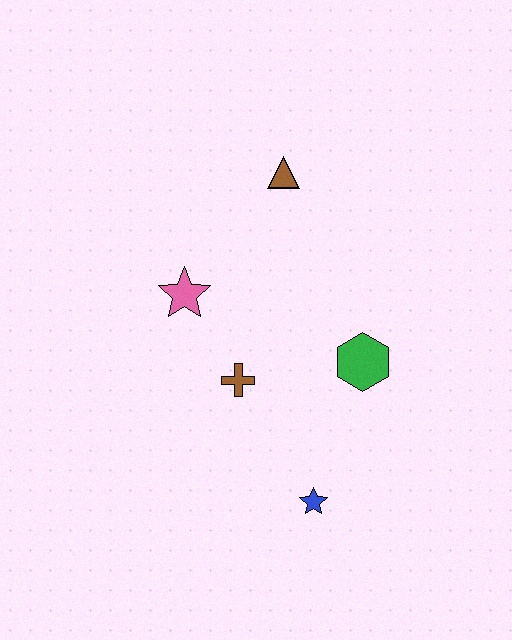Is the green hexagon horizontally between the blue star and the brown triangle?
No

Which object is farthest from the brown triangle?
The blue star is farthest from the brown triangle.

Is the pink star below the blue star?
No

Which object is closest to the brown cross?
The pink star is closest to the brown cross.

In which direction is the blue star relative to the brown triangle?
The blue star is below the brown triangle.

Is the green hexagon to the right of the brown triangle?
Yes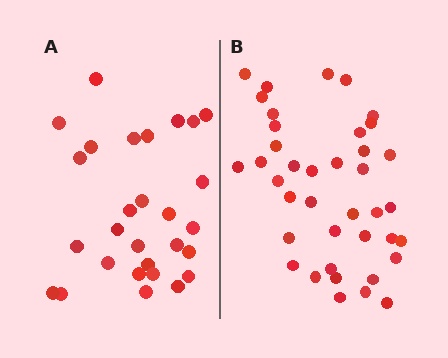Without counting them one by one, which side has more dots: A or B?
Region B (the right region) has more dots.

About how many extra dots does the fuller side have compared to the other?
Region B has roughly 12 or so more dots than region A.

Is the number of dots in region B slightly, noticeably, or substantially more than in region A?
Region B has noticeably more, but not dramatically so. The ratio is roughly 1.4 to 1.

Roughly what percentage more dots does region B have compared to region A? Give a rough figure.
About 40% more.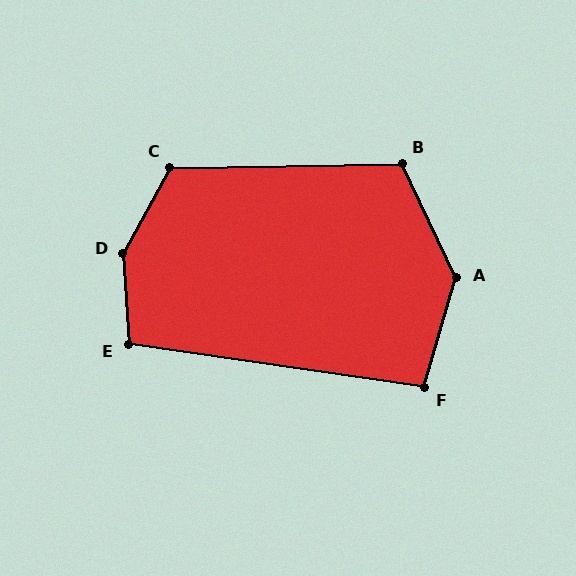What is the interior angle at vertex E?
Approximately 102 degrees (obtuse).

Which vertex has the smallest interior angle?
F, at approximately 98 degrees.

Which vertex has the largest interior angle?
D, at approximately 148 degrees.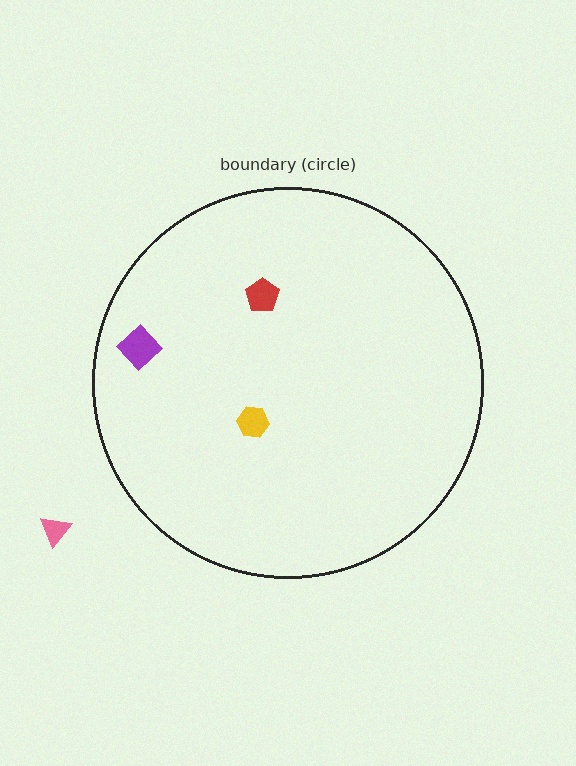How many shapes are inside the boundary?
3 inside, 1 outside.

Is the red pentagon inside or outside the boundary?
Inside.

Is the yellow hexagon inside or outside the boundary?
Inside.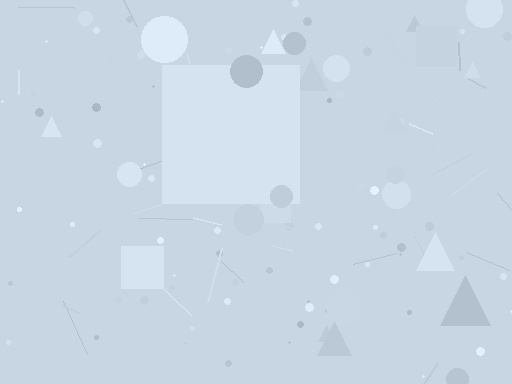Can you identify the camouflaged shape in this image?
The camouflaged shape is a square.